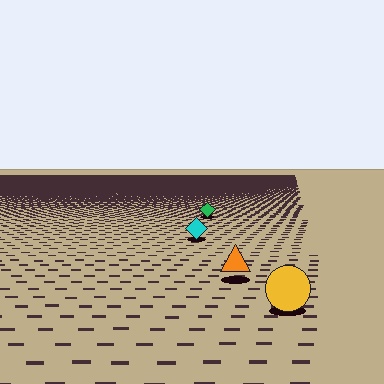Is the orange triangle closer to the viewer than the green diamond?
Yes. The orange triangle is closer — you can tell from the texture gradient: the ground texture is coarser near it.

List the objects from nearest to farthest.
From nearest to farthest: the yellow circle, the orange triangle, the cyan diamond, the green diamond.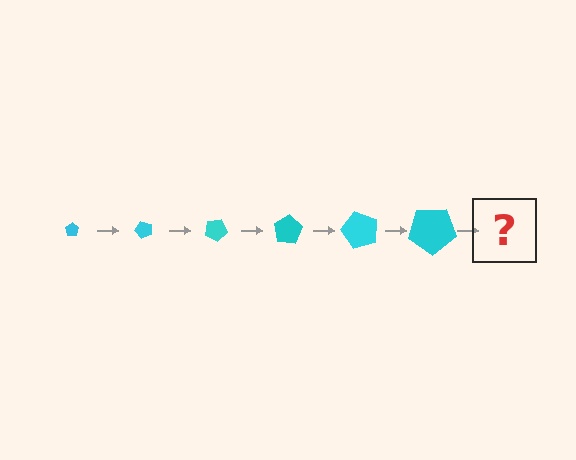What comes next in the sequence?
The next element should be a pentagon, larger than the previous one and rotated 300 degrees from the start.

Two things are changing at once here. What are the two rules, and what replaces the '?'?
The two rules are that the pentagon grows larger each step and it rotates 50 degrees each step. The '?' should be a pentagon, larger than the previous one and rotated 300 degrees from the start.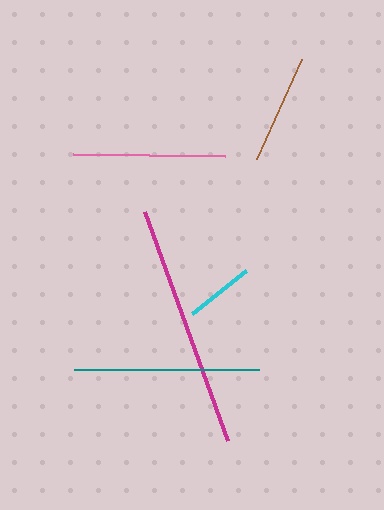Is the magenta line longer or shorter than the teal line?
The magenta line is longer than the teal line.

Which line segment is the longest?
The magenta line is the longest at approximately 244 pixels.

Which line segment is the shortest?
The cyan line is the shortest at approximately 69 pixels.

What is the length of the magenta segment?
The magenta segment is approximately 244 pixels long.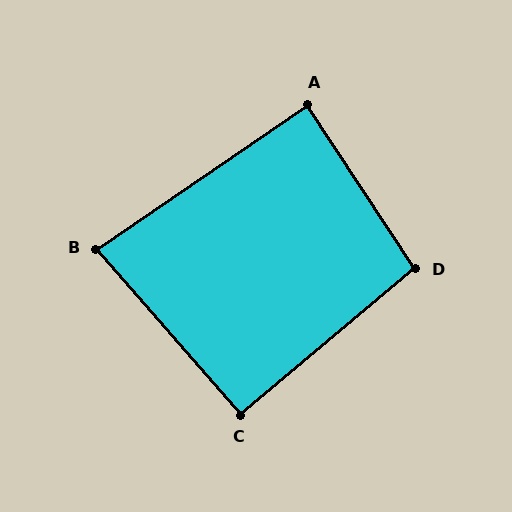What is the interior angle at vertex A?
Approximately 89 degrees (approximately right).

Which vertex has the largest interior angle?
D, at approximately 97 degrees.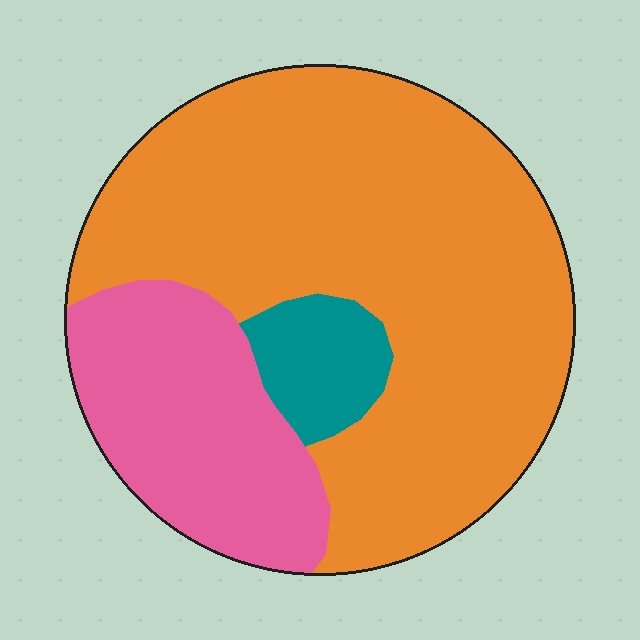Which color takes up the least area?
Teal, at roughly 10%.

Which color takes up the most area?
Orange, at roughly 70%.